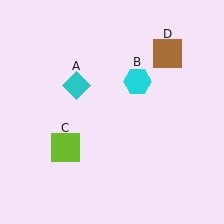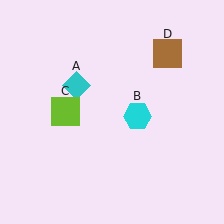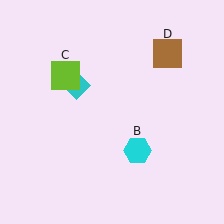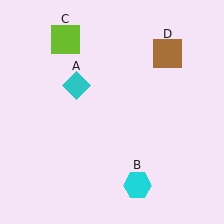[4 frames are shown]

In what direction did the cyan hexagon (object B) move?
The cyan hexagon (object B) moved down.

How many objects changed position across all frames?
2 objects changed position: cyan hexagon (object B), lime square (object C).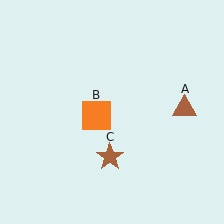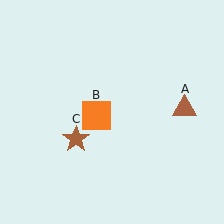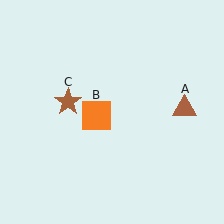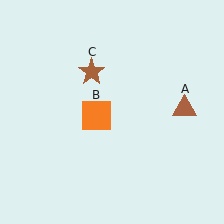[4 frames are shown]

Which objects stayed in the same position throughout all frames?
Brown triangle (object A) and orange square (object B) remained stationary.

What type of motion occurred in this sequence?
The brown star (object C) rotated clockwise around the center of the scene.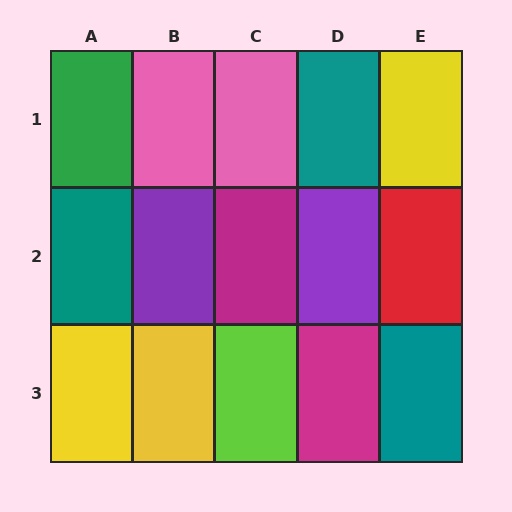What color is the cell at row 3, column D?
Magenta.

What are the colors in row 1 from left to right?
Green, pink, pink, teal, yellow.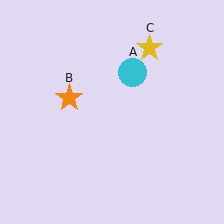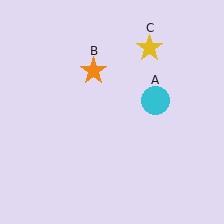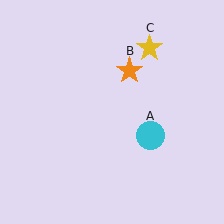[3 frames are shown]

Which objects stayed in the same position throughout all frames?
Yellow star (object C) remained stationary.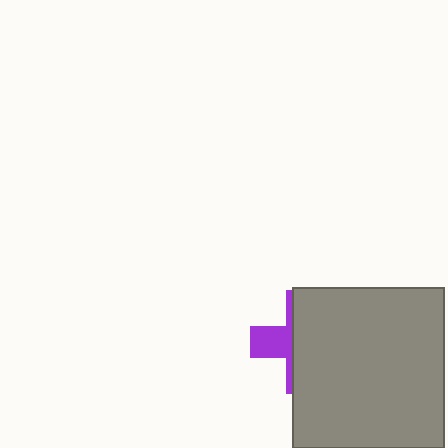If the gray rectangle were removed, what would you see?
You would see the complete purple cross.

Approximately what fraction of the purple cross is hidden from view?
Roughly 68% of the purple cross is hidden behind the gray rectangle.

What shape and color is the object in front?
The object in front is a gray rectangle.